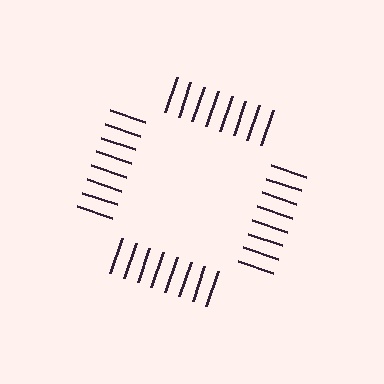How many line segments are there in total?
32 — 8 along each of the 4 edges.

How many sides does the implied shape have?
4 sides — the line-ends trace a square.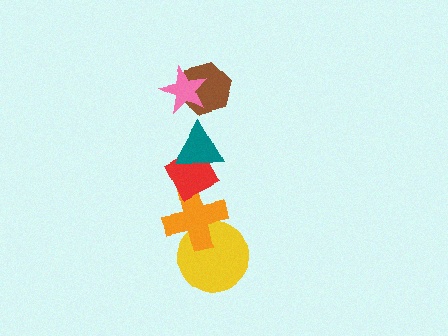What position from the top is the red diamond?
The red diamond is 4th from the top.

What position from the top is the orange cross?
The orange cross is 5th from the top.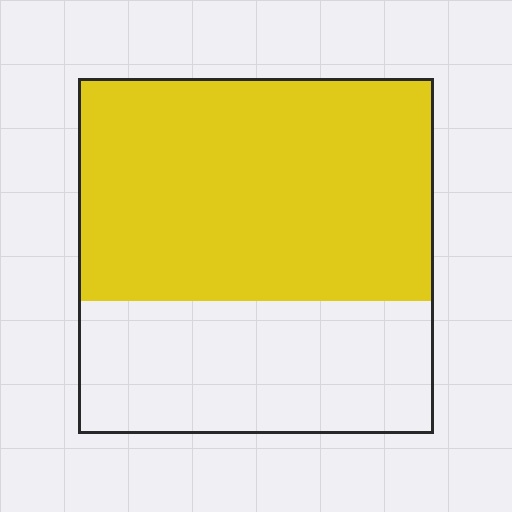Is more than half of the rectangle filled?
Yes.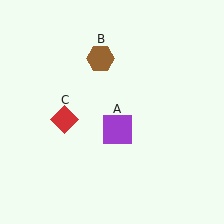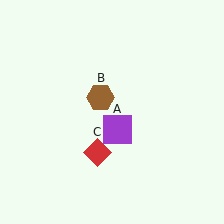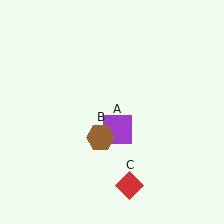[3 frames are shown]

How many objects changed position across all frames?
2 objects changed position: brown hexagon (object B), red diamond (object C).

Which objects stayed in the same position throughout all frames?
Purple square (object A) remained stationary.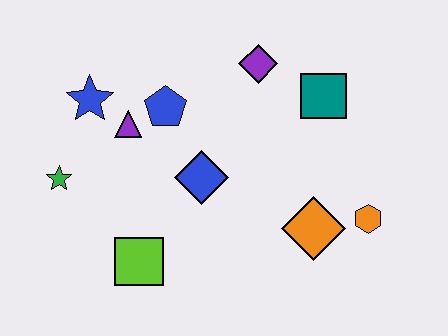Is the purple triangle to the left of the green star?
No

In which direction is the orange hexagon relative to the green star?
The orange hexagon is to the right of the green star.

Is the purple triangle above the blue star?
No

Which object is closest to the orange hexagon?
The orange diamond is closest to the orange hexagon.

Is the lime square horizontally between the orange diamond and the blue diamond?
No